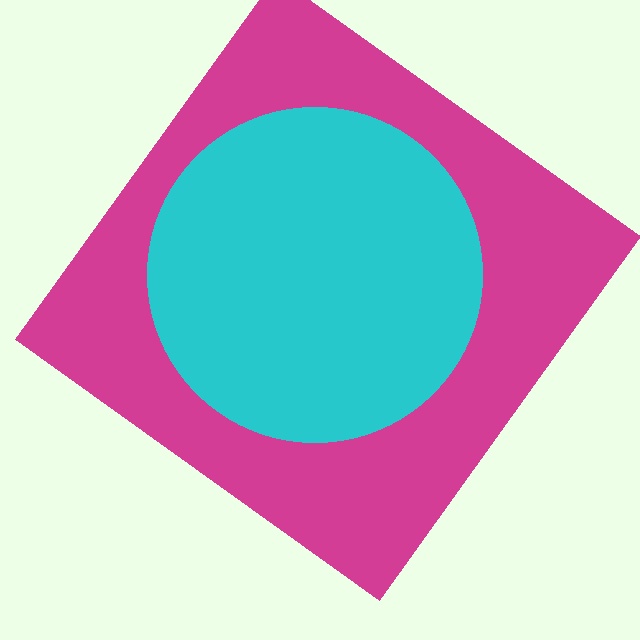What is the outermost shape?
The magenta diamond.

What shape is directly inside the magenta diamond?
The cyan circle.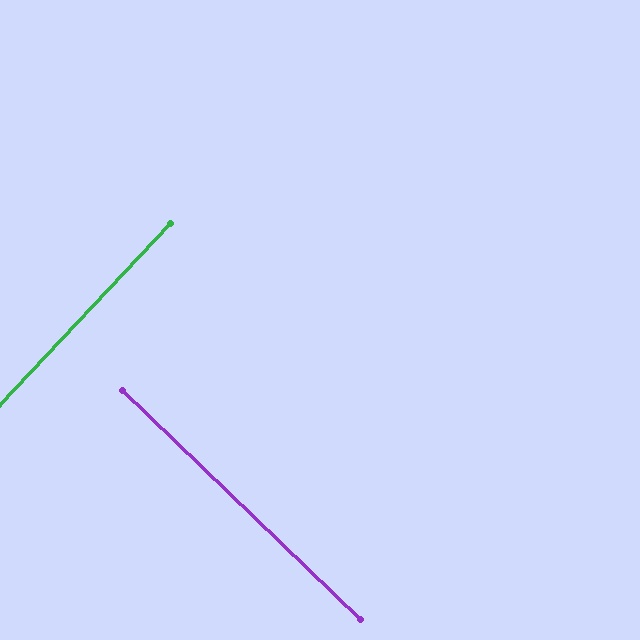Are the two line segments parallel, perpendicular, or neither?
Perpendicular — they meet at approximately 89°.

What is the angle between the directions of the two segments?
Approximately 89 degrees.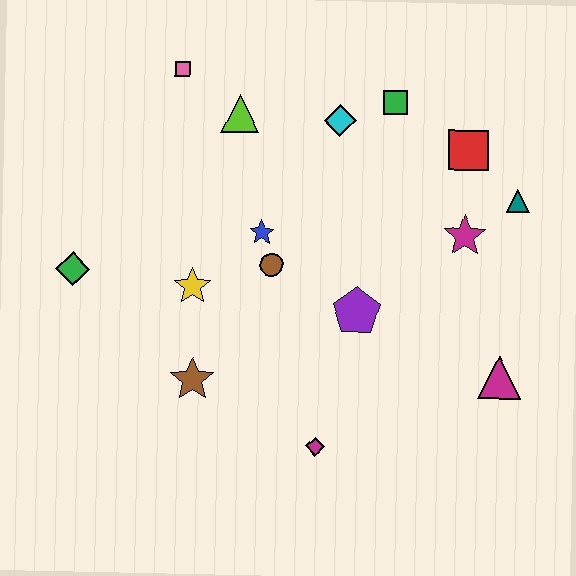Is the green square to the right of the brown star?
Yes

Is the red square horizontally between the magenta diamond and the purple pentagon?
No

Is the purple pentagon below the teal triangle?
Yes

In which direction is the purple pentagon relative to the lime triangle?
The purple pentagon is below the lime triangle.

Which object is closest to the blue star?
The brown circle is closest to the blue star.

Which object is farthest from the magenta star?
The green diamond is farthest from the magenta star.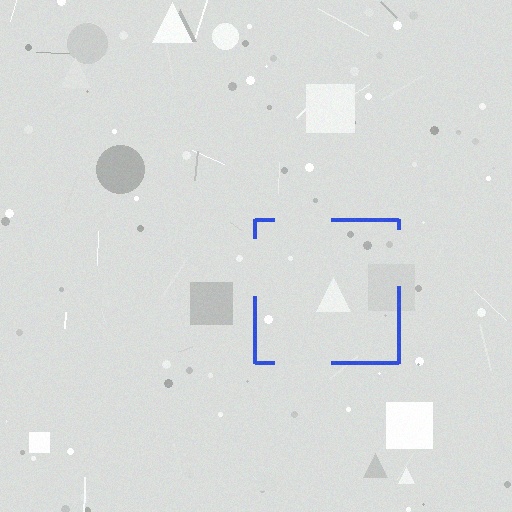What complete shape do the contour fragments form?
The contour fragments form a square.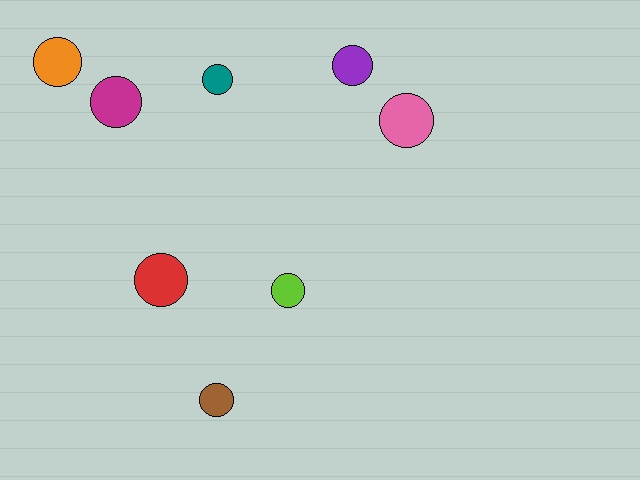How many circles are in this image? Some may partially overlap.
There are 8 circles.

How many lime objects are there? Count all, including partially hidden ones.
There is 1 lime object.